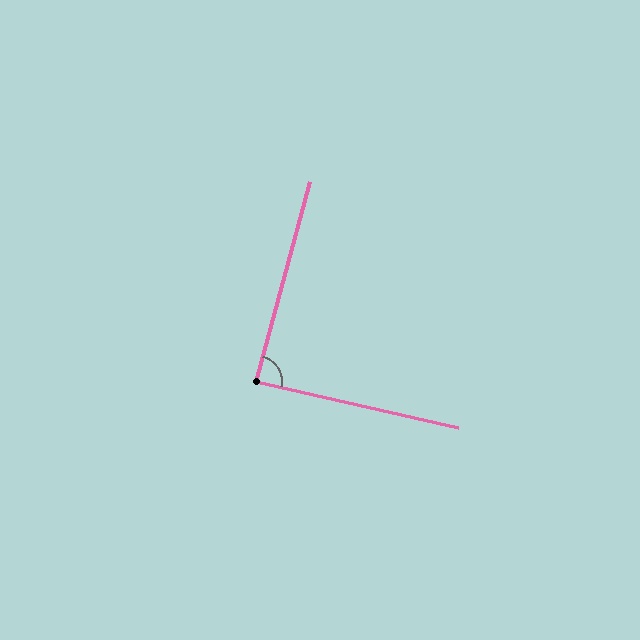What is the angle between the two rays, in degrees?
Approximately 88 degrees.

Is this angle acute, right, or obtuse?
It is approximately a right angle.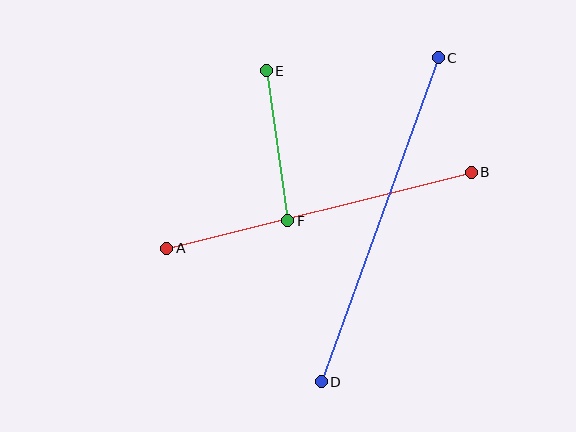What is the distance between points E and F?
The distance is approximately 152 pixels.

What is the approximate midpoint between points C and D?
The midpoint is at approximately (380, 220) pixels.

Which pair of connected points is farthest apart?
Points C and D are farthest apart.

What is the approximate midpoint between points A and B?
The midpoint is at approximately (319, 210) pixels.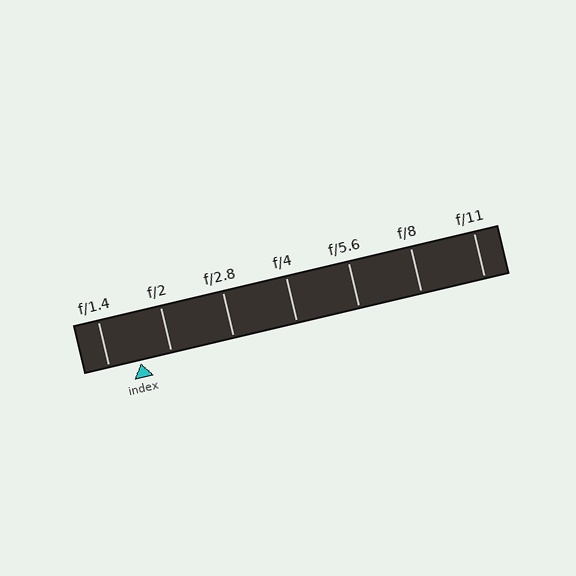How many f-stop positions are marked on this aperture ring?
There are 7 f-stop positions marked.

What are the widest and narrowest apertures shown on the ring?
The widest aperture shown is f/1.4 and the narrowest is f/11.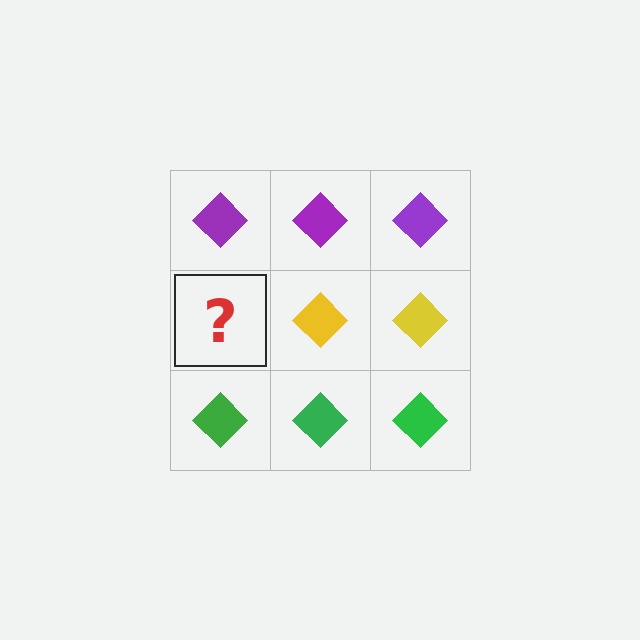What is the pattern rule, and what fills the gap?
The rule is that each row has a consistent color. The gap should be filled with a yellow diamond.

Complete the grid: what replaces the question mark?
The question mark should be replaced with a yellow diamond.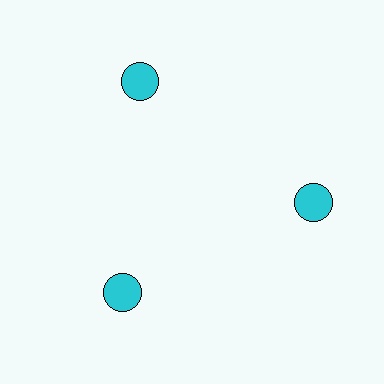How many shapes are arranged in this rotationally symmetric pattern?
There are 3 shapes, arranged in 3 groups of 1.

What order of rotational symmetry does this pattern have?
This pattern has 3-fold rotational symmetry.